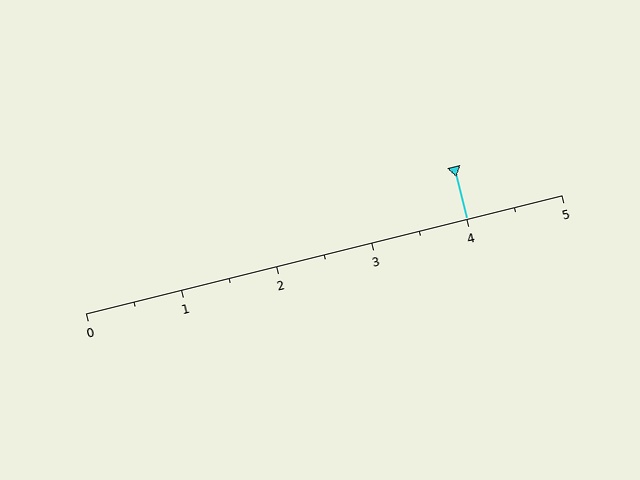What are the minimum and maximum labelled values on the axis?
The axis runs from 0 to 5.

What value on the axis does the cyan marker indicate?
The marker indicates approximately 4.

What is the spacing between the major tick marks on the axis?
The major ticks are spaced 1 apart.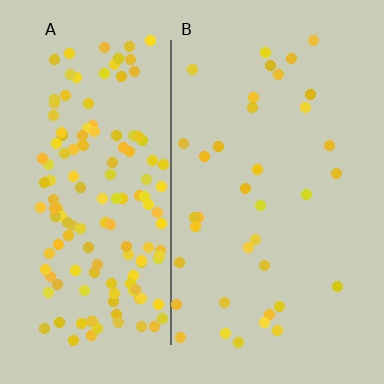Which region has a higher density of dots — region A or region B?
A (the left).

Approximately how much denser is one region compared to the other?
Approximately 4.1× — region A over region B.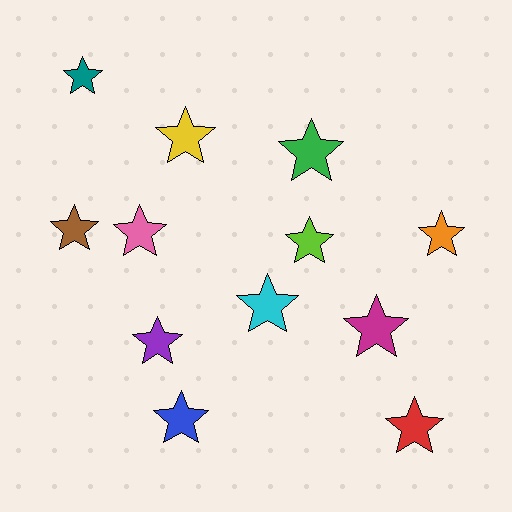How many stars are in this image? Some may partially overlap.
There are 12 stars.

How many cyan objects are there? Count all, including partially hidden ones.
There is 1 cyan object.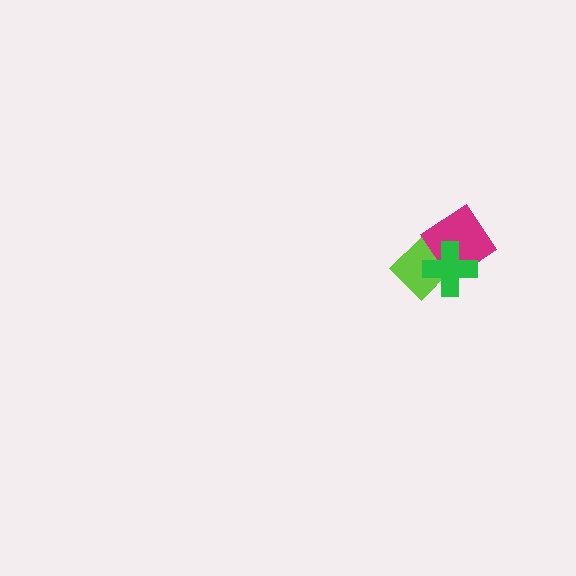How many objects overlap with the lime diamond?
2 objects overlap with the lime diamond.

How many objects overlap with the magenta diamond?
2 objects overlap with the magenta diamond.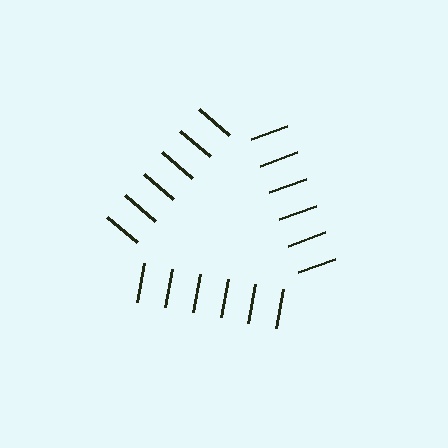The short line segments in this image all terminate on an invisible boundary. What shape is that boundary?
An illusory triangle — the line segments terminate on its edges but no continuous stroke is drawn.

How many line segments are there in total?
18 — 6 along each of the 3 edges.